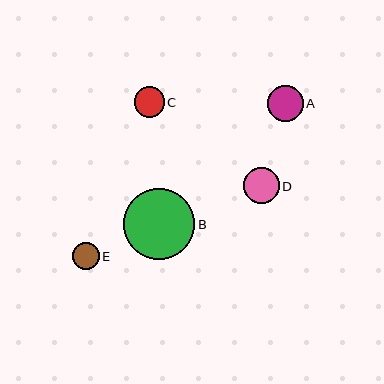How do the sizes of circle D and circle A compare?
Circle D and circle A are approximately the same size.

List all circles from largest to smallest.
From largest to smallest: B, D, A, C, E.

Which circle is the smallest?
Circle E is the smallest with a size of approximately 27 pixels.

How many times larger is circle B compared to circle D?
Circle B is approximately 2.0 times the size of circle D.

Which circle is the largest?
Circle B is the largest with a size of approximately 72 pixels.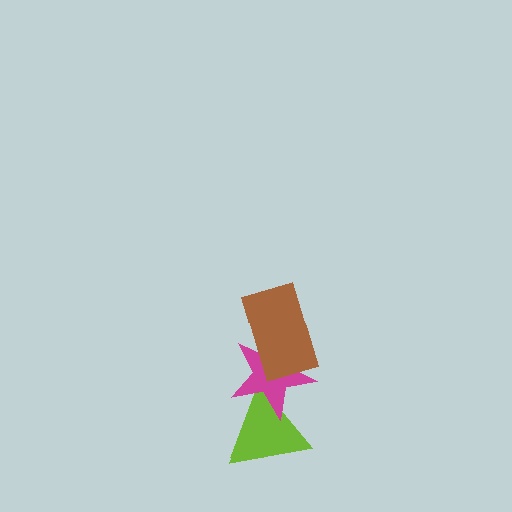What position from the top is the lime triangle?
The lime triangle is 3rd from the top.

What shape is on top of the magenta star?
The brown rectangle is on top of the magenta star.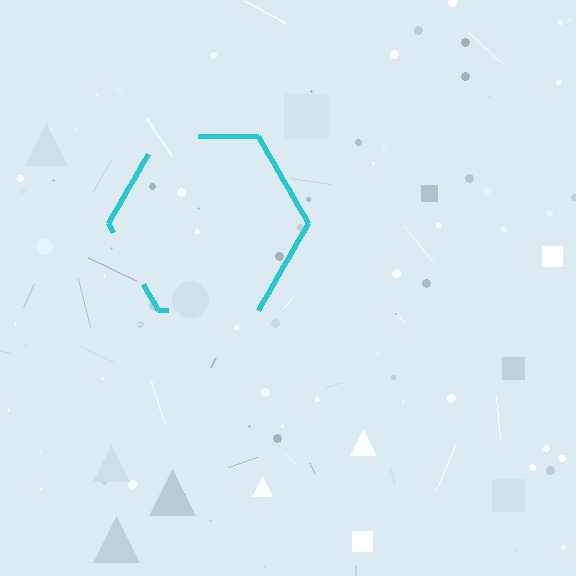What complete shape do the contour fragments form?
The contour fragments form a hexagon.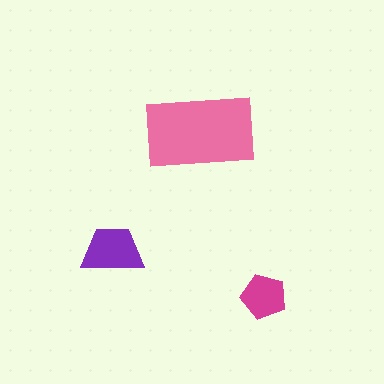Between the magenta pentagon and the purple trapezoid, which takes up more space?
The purple trapezoid.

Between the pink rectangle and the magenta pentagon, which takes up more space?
The pink rectangle.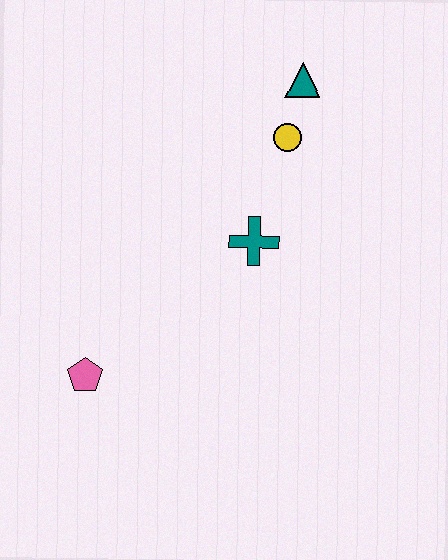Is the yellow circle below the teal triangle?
Yes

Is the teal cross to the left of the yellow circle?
Yes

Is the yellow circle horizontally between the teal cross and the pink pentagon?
No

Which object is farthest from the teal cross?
The pink pentagon is farthest from the teal cross.